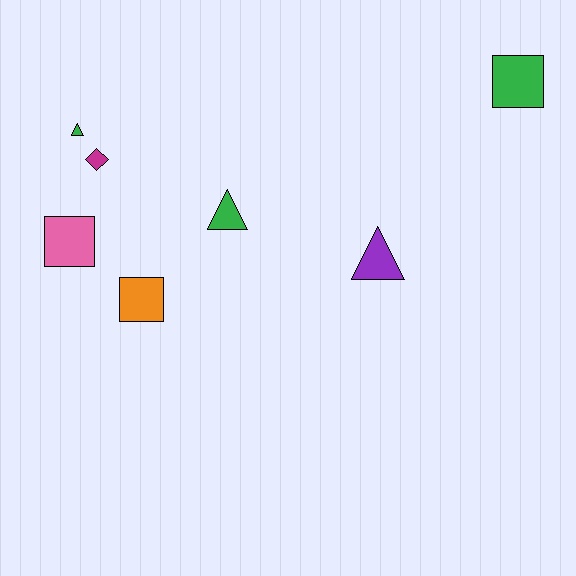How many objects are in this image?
There are 7 objects.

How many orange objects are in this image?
There is 1 orange object.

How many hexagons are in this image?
There are no hexagons.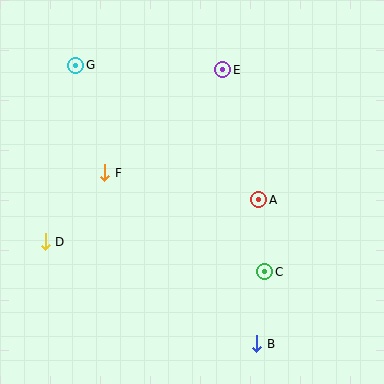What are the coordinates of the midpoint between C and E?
The midpoint between C and E is at (244, 171).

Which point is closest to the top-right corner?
Point E is closest to the top-right corner.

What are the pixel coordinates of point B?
Point B is at (257, 344).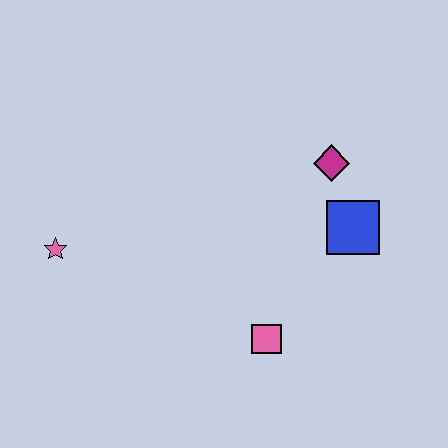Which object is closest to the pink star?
The pink square is closest to the pink star.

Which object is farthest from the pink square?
The pink star is farthest from the pink square.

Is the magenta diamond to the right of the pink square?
Yes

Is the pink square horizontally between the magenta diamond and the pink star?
Yes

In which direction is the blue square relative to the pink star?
The blue square is to the right of the pink star.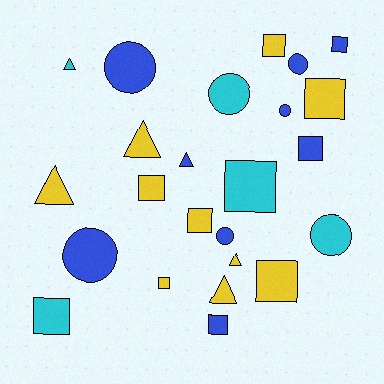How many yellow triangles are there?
There are 4 yellow triangles.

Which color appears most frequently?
Yellow, with 10 objects.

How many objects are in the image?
There are 24 objects.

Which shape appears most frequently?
Square, with 11 objects.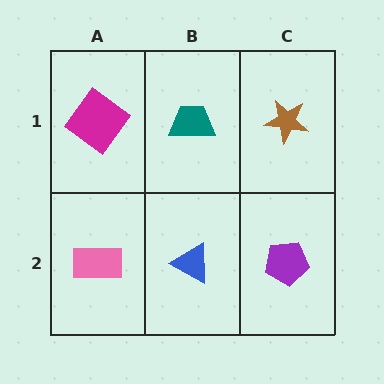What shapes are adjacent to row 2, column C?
A brown star (row 1, column C), a blue triangle (row 2, column B).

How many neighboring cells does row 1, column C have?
2.